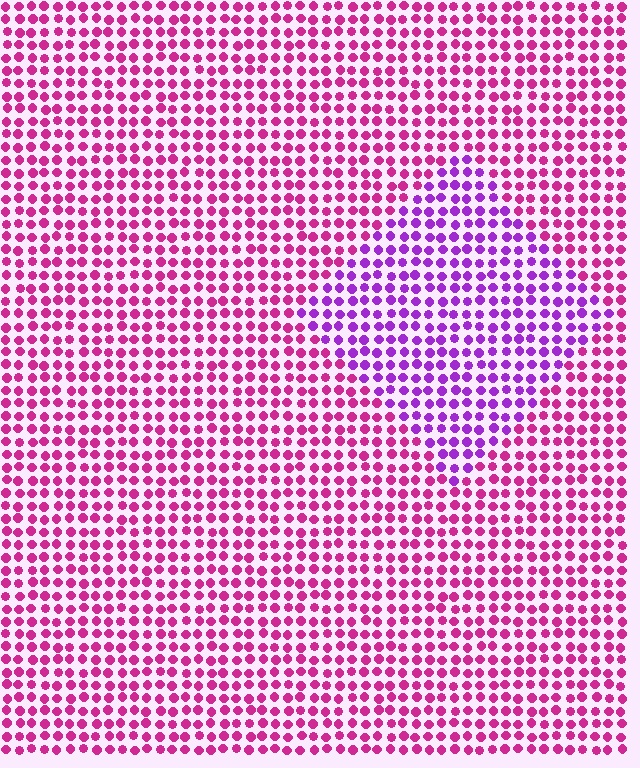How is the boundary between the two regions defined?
The boundary is defined purely by a slight shift in hue (about 38 degrees). Spacing, size, and orientation are identical on both sides.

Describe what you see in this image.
The image is filled with small magenta elements in a uniform arrangement. A diamond-shaped region is visible where the elements are tinted to a slightly different hue, forming a subtle color boundary.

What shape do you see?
I see a diamond.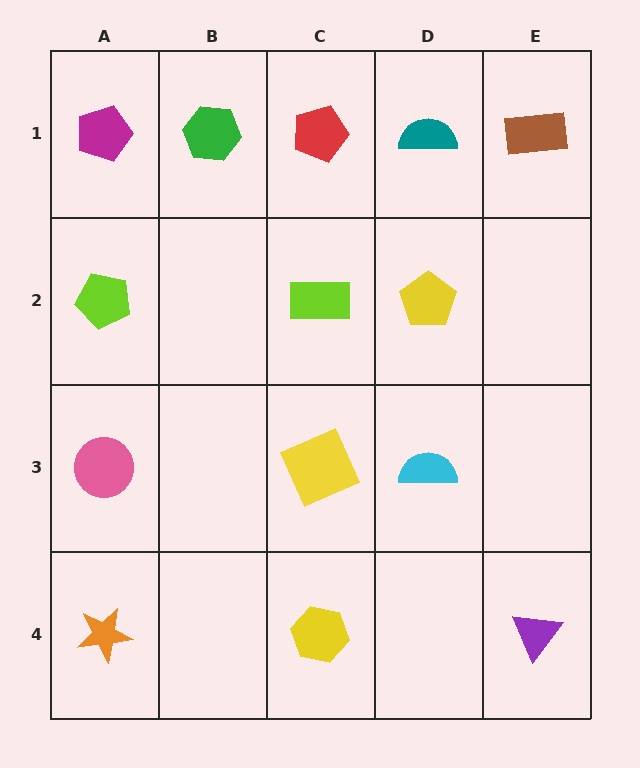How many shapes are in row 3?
3 shapes.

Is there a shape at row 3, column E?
No, that cell is empty.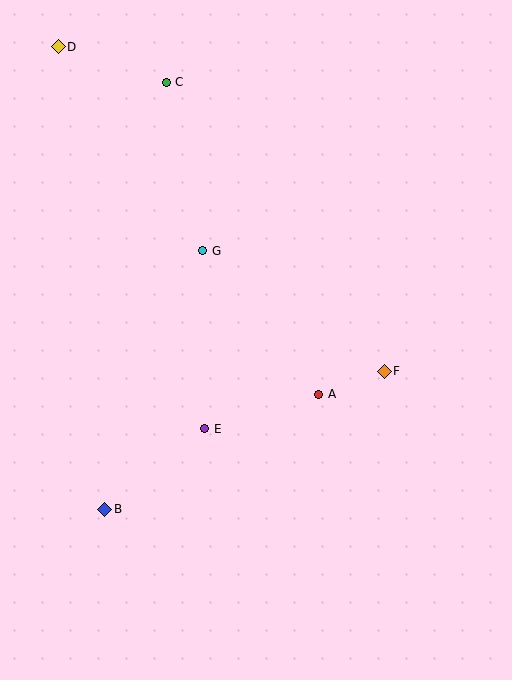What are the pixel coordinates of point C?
Point C is at (166, 82).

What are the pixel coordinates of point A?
Point A is at (319, 394).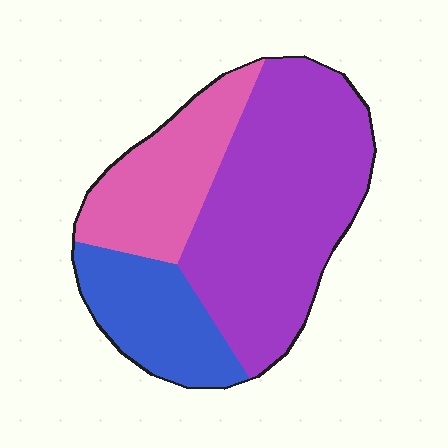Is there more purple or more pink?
Purple.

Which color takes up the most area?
Purple, at roughly 55%.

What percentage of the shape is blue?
Blue takes up about one fifth (1/5) of the shape.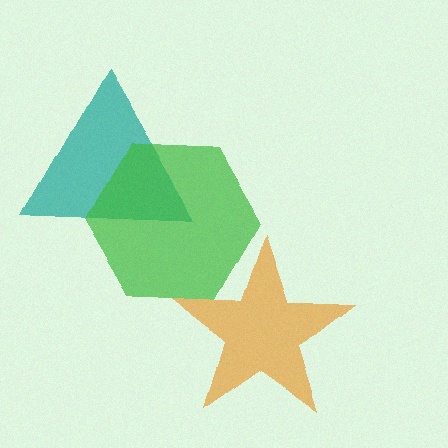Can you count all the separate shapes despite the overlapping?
Yes, there are 3 separate shapes.